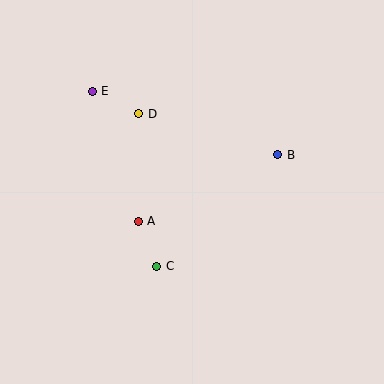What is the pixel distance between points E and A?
The distance between E and A is 138 pixels.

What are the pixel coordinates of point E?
Point E is at (92, 91).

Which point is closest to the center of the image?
Point A at (138, 221) is closest to the center.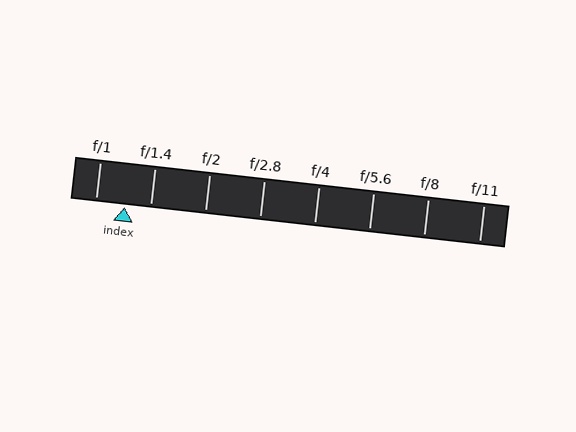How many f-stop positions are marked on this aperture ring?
There are 8 f-stop positions marked.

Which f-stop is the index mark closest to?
The index mark is closest to f/1.4.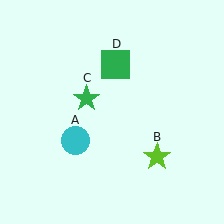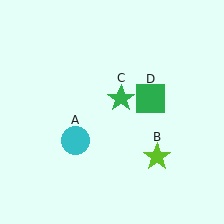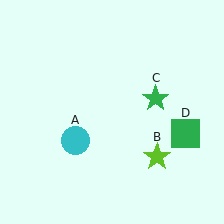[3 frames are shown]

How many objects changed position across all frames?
2 objects changed position: green star (object C), green square (object D).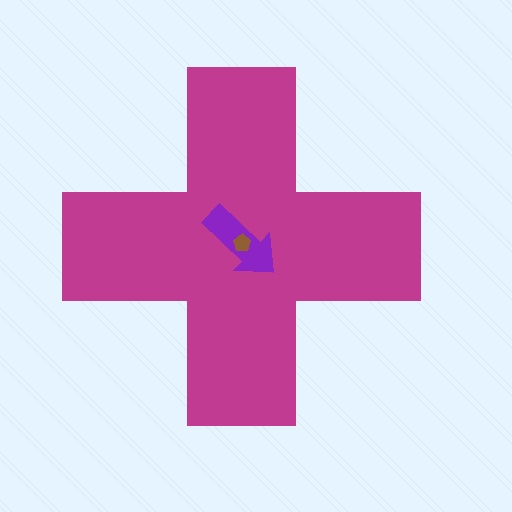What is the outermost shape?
The magenta cross.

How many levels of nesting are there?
3.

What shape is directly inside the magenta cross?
The purple arrow.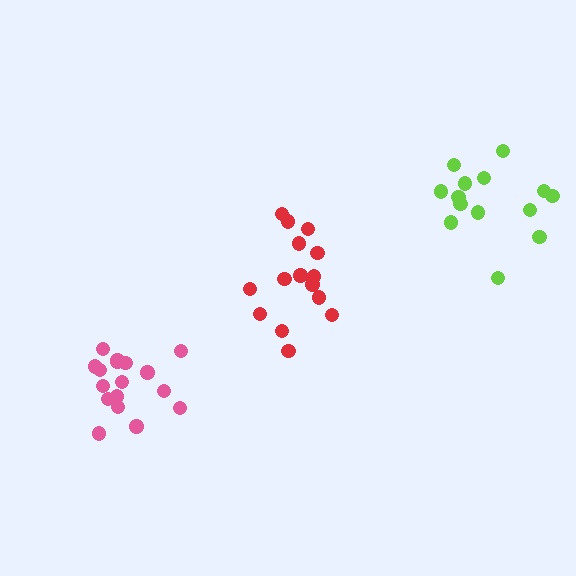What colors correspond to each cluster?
The clusters are colored: red, lime, pink.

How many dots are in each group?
Group 1: 15 dots, Group 2: 14 dots, Group 3: 17 dots (46 total).